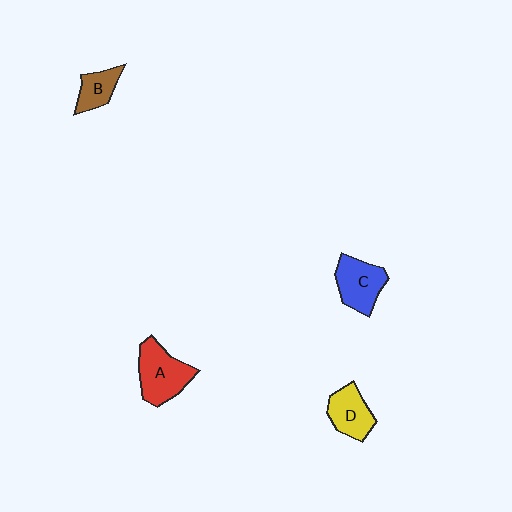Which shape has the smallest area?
Shape B (brown).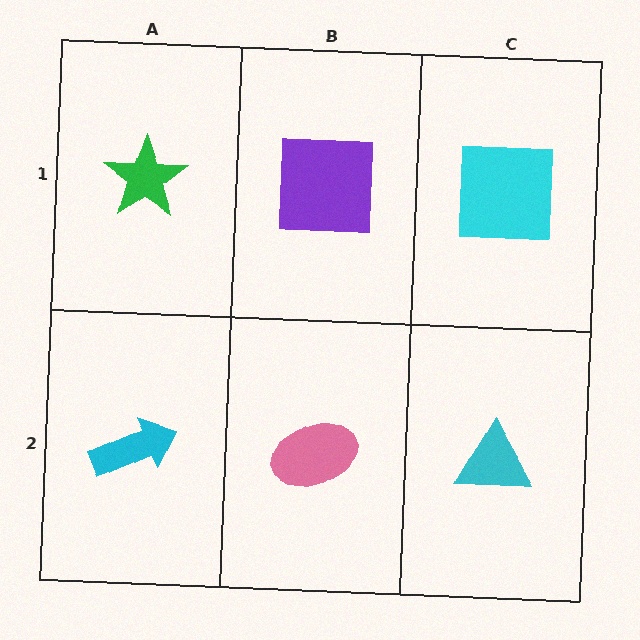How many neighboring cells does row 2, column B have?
3.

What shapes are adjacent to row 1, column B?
A pink ellipse (row 2, column B), a green star (row 1, column A), a cyan square (row 1, column C).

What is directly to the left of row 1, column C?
A purple square.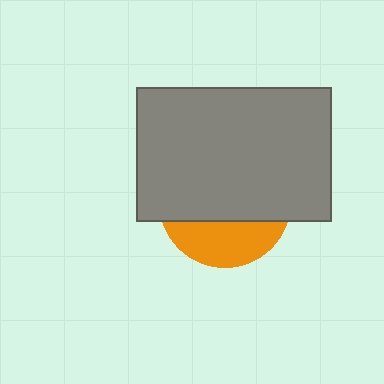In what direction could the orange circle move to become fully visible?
The orange circle could move down. That would shift it out from behind the gray rectangle entirely.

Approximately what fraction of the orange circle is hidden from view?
Roughly 69% of the orange circle is hidden behind the gray rectangle.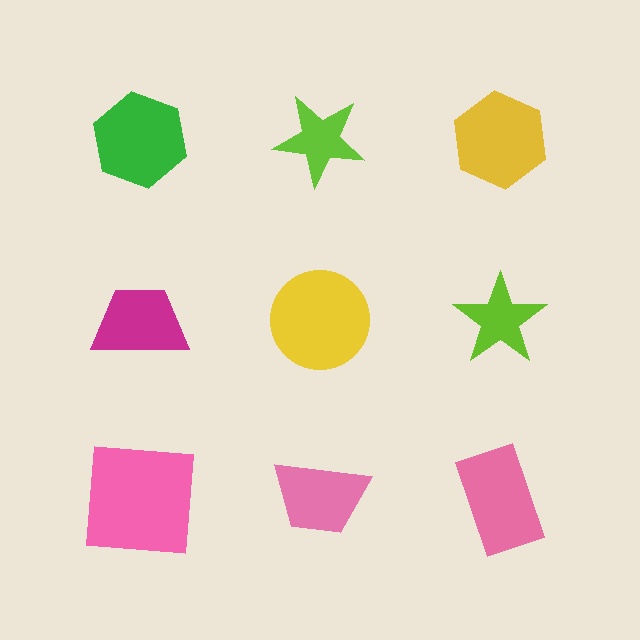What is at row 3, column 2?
A pink trapezoid.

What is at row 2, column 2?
A yellow circle.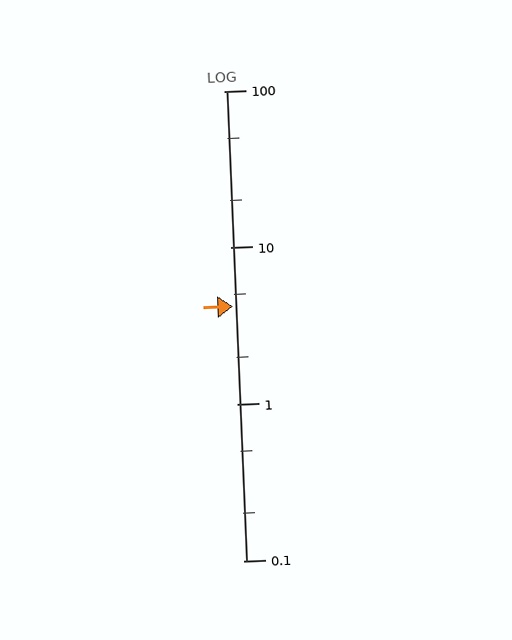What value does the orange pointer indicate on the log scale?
The pointer indicates approximately 4.2.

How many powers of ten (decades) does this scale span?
The scale spans 3 decades, from 0.1 to 100.